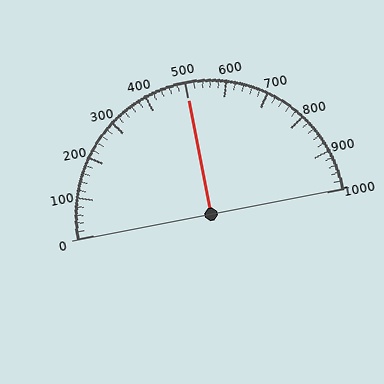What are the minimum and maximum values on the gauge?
The gauge ranges from 0 to 1000.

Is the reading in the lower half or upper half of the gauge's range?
The reading is in the upper half of the range (0 to 1000).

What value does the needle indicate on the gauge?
The needle indicates approximately 500.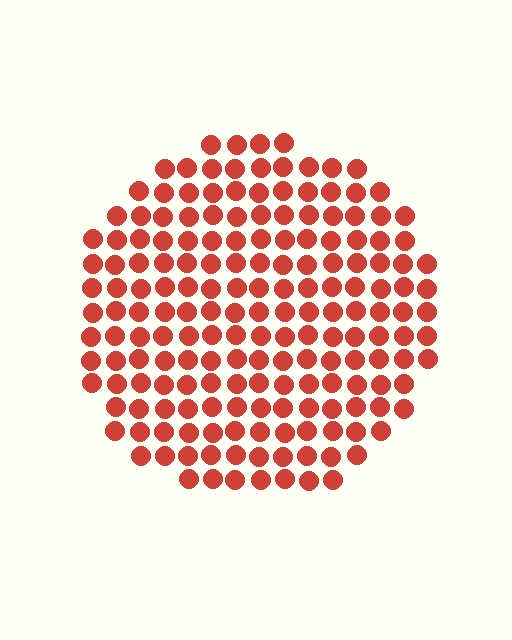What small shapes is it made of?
It is made of small circles.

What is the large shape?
The large shape is a circle.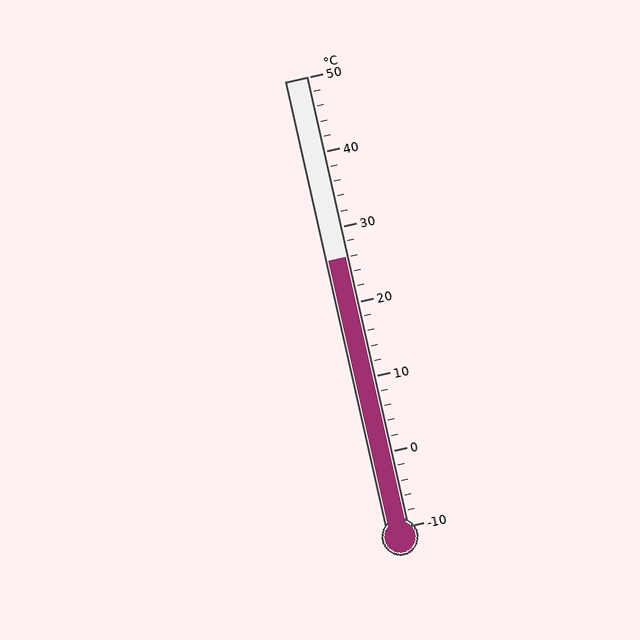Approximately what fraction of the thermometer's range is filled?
The thermometer is filled to approximately 60% of its range.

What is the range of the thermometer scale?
The thermometer scale ranges from -10°C to 50°C.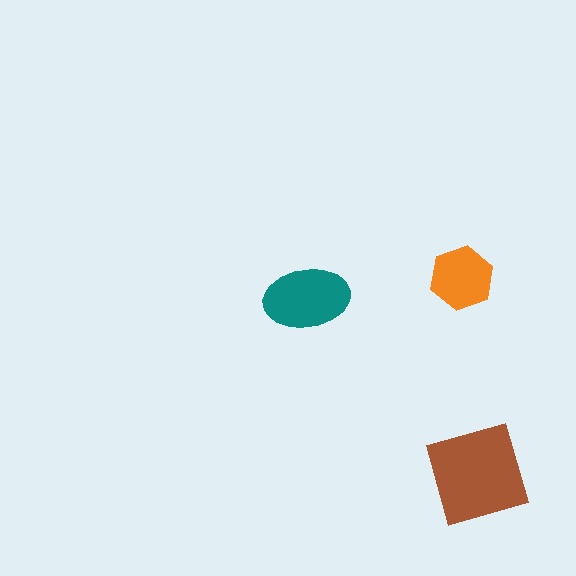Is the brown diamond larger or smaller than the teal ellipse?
Larger.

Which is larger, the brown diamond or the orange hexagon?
The brown diamond.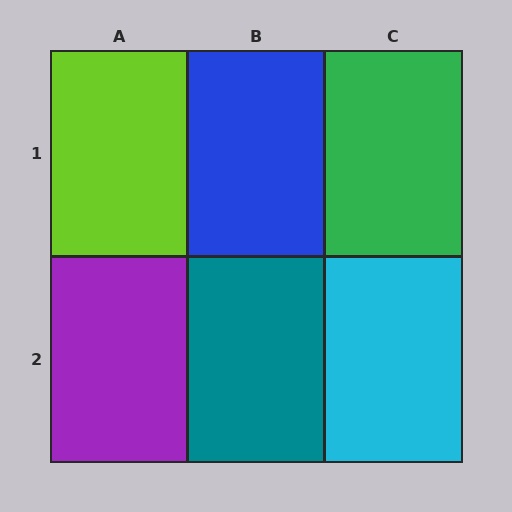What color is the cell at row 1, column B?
Blue.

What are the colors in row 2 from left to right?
Purple, teal, cyan.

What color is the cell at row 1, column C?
Green.